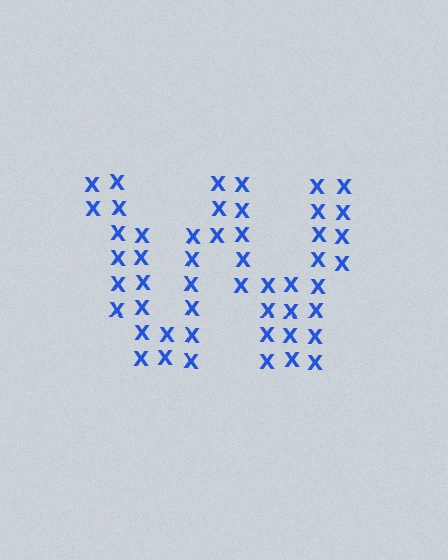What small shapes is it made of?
It is made of small letter X's.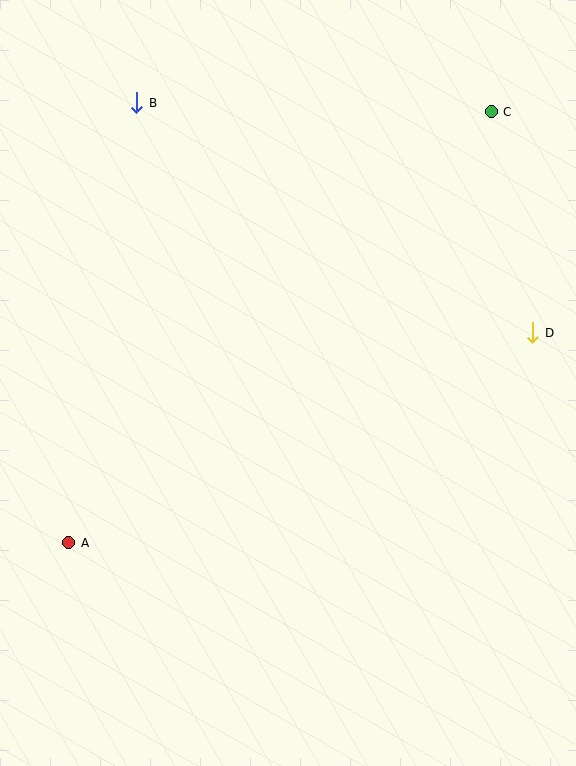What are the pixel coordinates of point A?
Point A is at (69, 543).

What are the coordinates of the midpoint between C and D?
The midpoint between C and D is at (512, 222).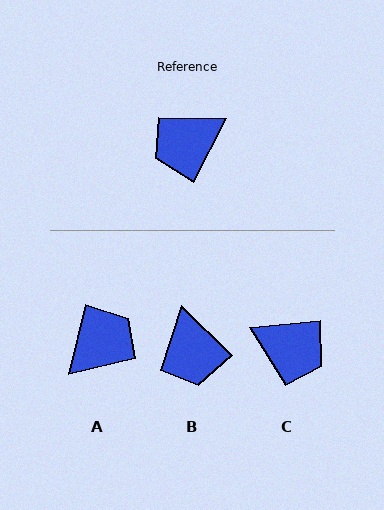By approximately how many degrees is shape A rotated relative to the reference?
Approximately 165 degrees clockwise.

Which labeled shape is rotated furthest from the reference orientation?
A, about 165 degrees away.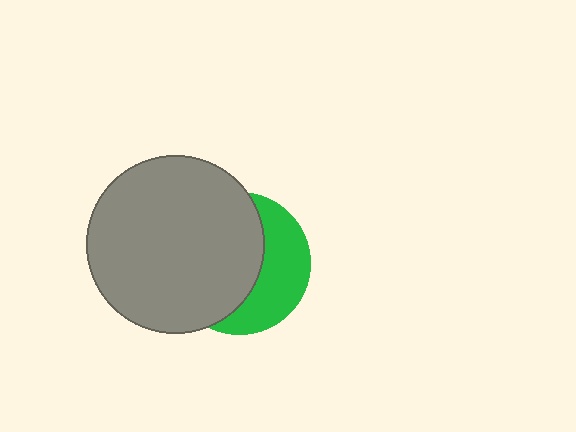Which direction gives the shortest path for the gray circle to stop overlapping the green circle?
Moving left gives the shortest separation.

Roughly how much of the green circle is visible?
A small part of it is visible (roughly 39%).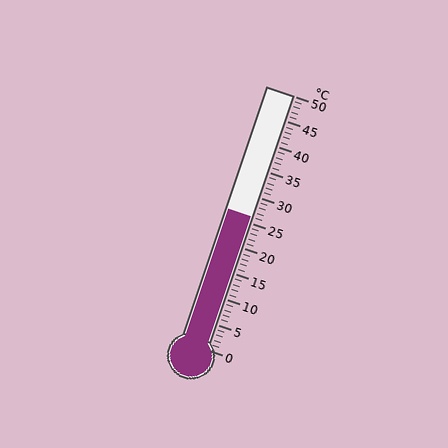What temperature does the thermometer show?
The thermometer shows approximately 26°C.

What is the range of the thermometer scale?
The thermometer scale ranges from 0°C to 50°C.